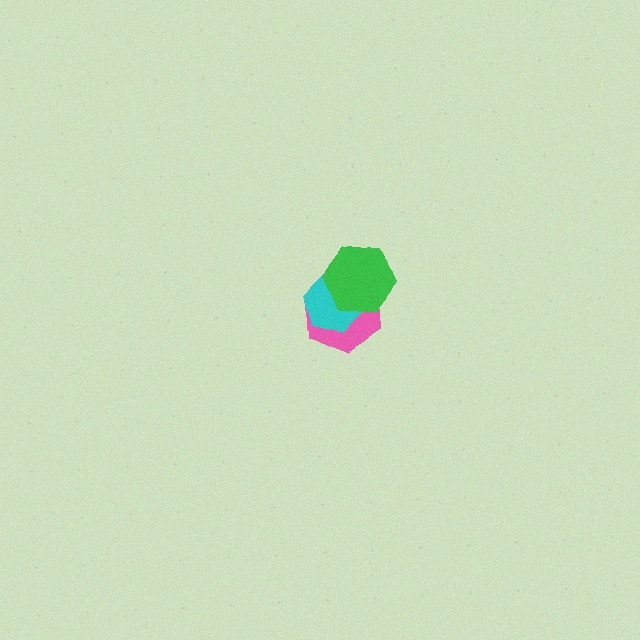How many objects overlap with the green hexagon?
2 objects overlap with the green hexagon.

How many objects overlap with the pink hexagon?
2 objects overlap with the pink hexagon.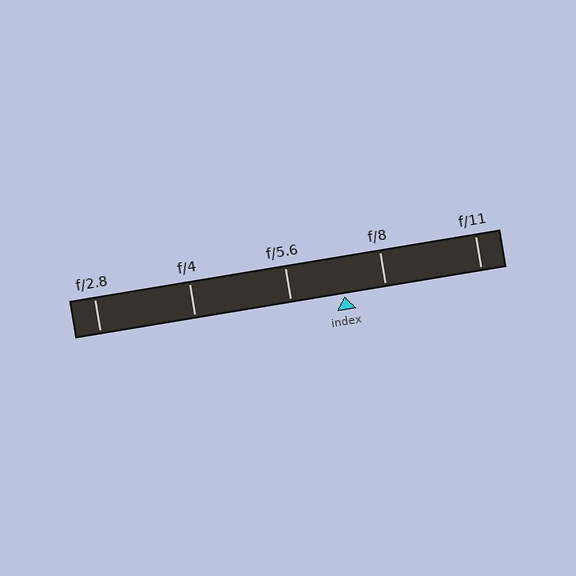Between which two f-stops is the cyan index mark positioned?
The index mark is between f/5.6 and f/8.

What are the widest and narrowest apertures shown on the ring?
The widest aperture shown is f/2.8 and the narrowest is f/11.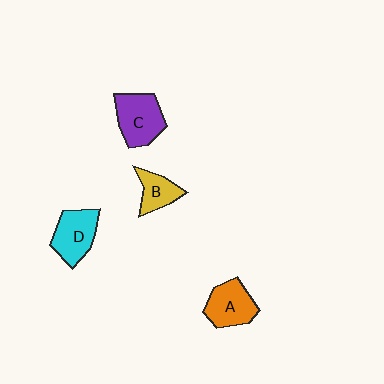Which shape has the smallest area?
Shape B (yellow).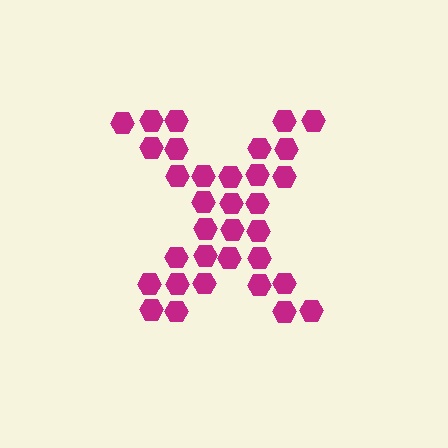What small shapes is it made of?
It is made of small hexagons.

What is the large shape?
The large shape is the letter X.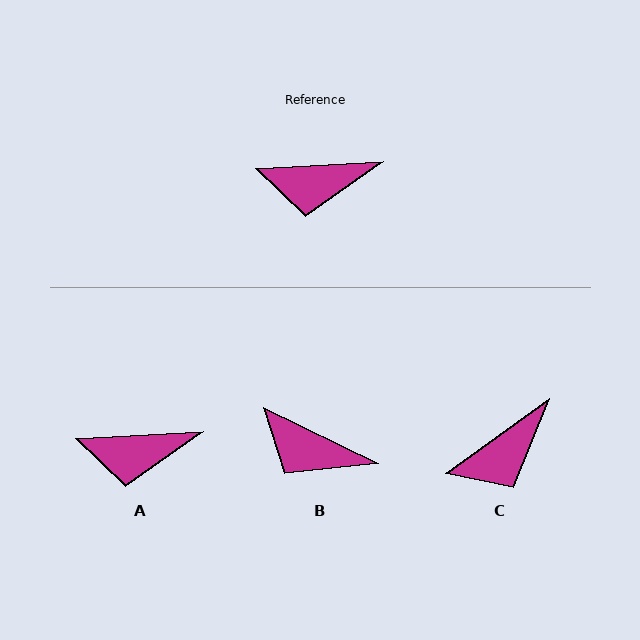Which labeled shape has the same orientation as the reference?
A.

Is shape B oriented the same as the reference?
No, it is off by about 29 degrees.